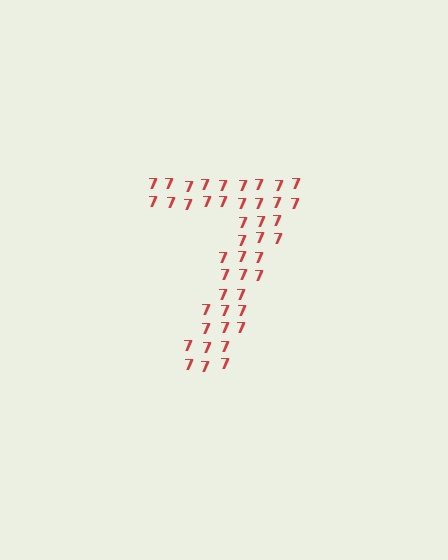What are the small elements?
The small elements are digit 7's.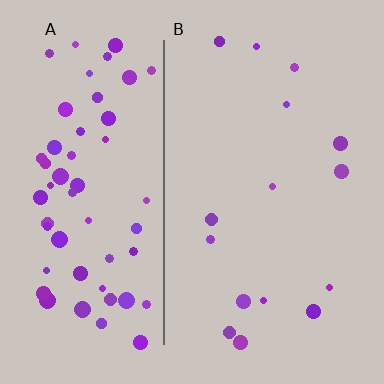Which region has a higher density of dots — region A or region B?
A (the left).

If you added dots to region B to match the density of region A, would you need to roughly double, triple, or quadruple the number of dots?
Approximately quadruple.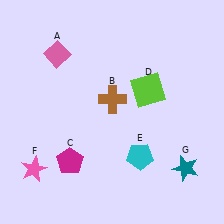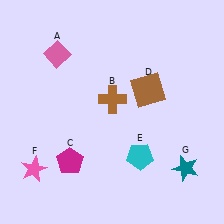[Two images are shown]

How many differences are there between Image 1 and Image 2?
There is 1 difference between the two images.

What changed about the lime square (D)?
In Image 1, D is lime. In Image 2, it changed to brown.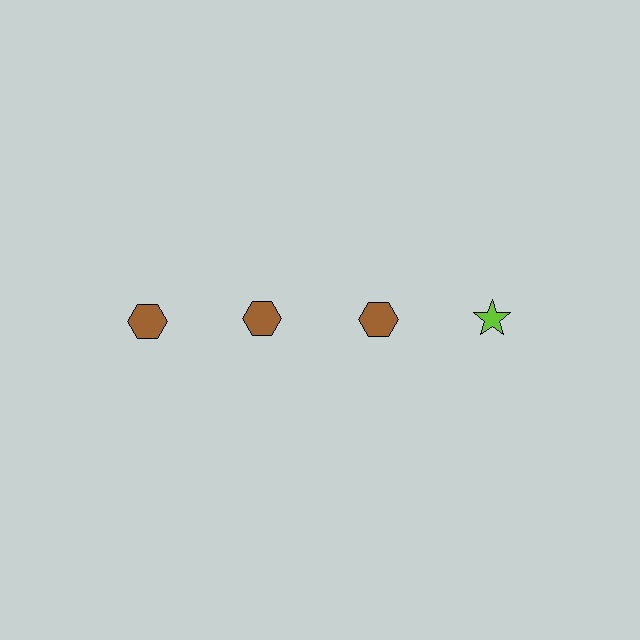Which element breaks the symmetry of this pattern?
The lime star in the top row, second from right column breaks the symmetry. All other shapes are brown hexagons.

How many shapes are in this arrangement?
There are 4 shapes arranged in a grid pattern.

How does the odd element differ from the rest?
It differs in both color (lime instead of brown) and shape (star instead of hexagon).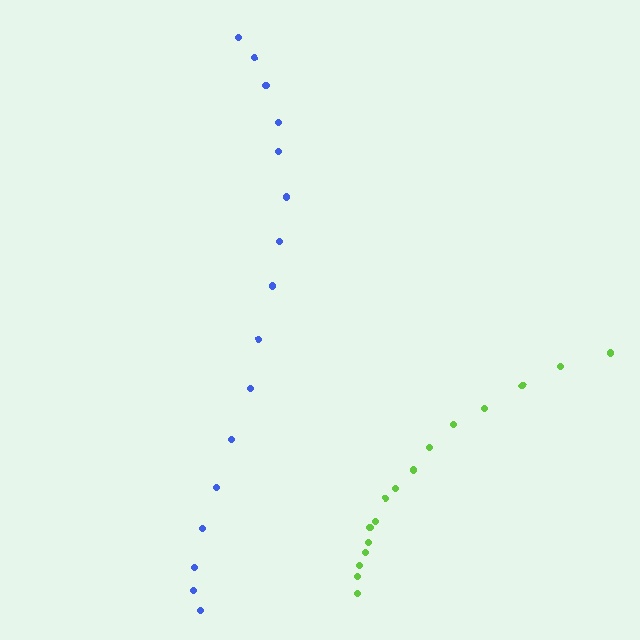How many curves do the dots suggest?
There are 2 distinct paths.